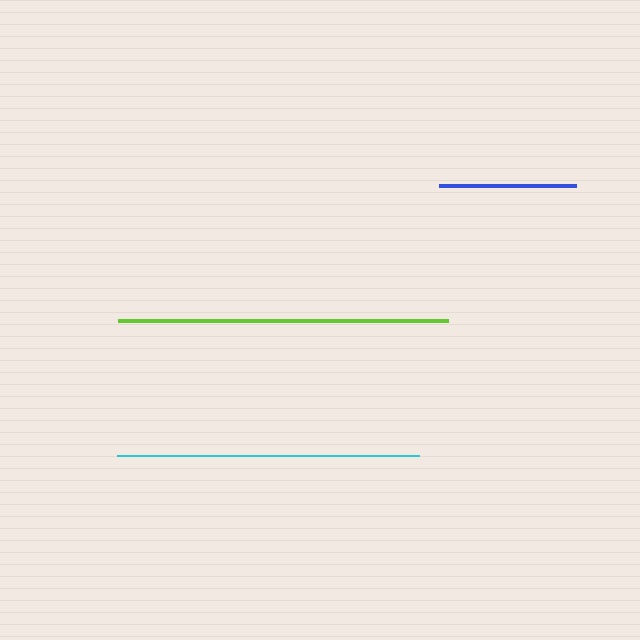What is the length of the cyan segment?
The cyan segment is approximately 302 pixels long.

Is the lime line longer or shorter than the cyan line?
The lime line is longer than the cyan line.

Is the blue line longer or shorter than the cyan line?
The cyan line is longer than the blue line.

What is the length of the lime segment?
The lime segment is approximately 329 pixels long.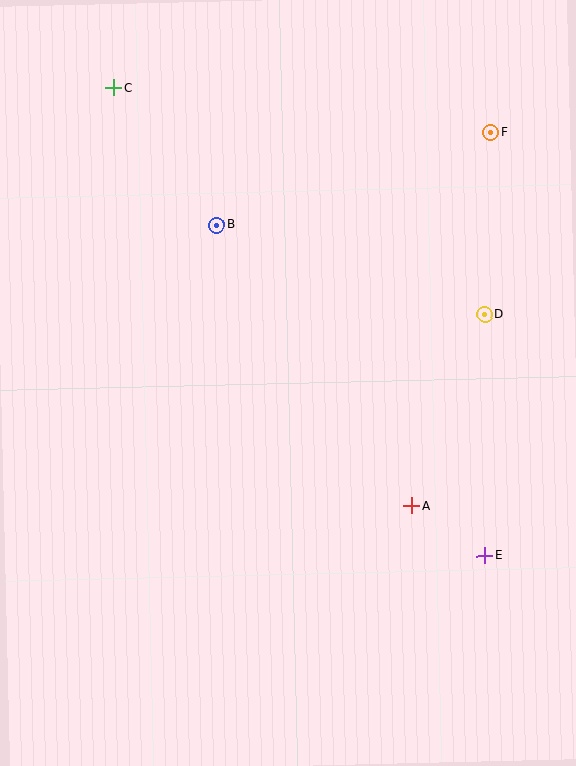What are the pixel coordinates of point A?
Point A is at (412, 506).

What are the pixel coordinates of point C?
Point C is at (114, 88).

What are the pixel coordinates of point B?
Point B is at (217, 225).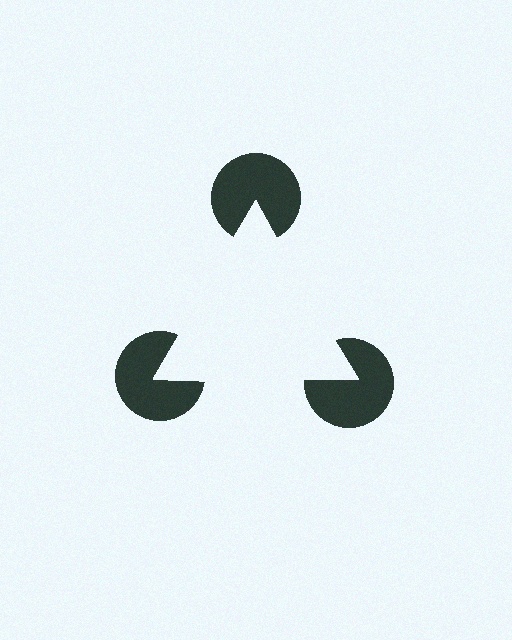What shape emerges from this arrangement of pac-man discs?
An illusory triangle — its edges are inferred from the aligned wedge cuts in the pac-man discs, not physically drawn.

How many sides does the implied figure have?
3 sides.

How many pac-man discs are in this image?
There are 3 — one at each vertex of the illusory triangle.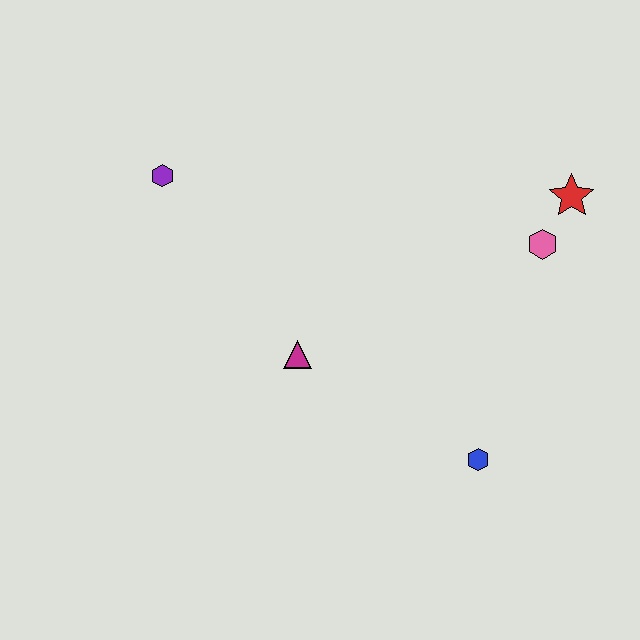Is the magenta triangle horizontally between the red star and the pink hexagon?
No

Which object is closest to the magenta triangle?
The blue hexagon is closest to the magenta triangle.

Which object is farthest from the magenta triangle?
The red star is farthest from the magenta triangle.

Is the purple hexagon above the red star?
Yes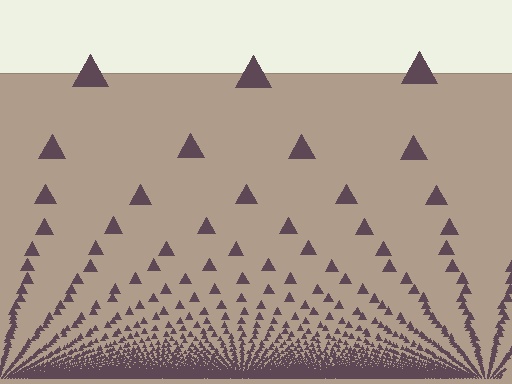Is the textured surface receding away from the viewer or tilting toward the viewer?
The surface appears to tilt toward the viewer. Texture elements get larger and sparser toward the top.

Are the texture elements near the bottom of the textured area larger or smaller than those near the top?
Smaller. The gradient is inverted — elements near the bottom are smaller and denser.